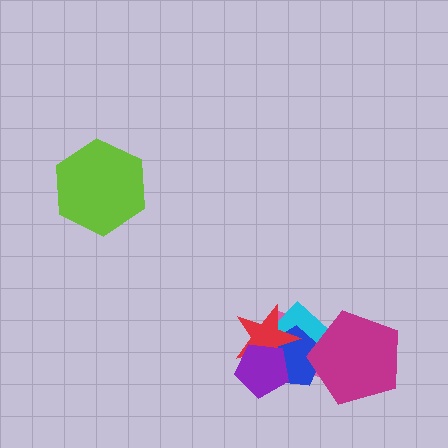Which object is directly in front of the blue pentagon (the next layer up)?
The red star is directly in front of the blue pentagon.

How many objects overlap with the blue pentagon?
5 objects overlap with the blue pentagon.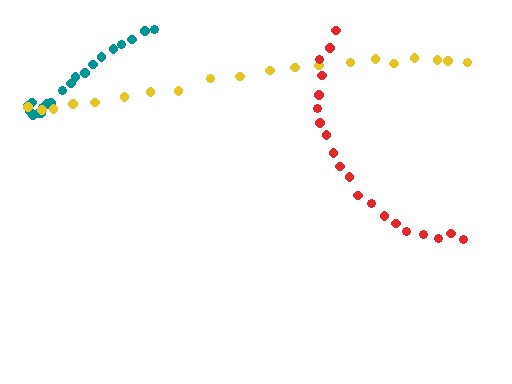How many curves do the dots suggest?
There are 3 distinct paths.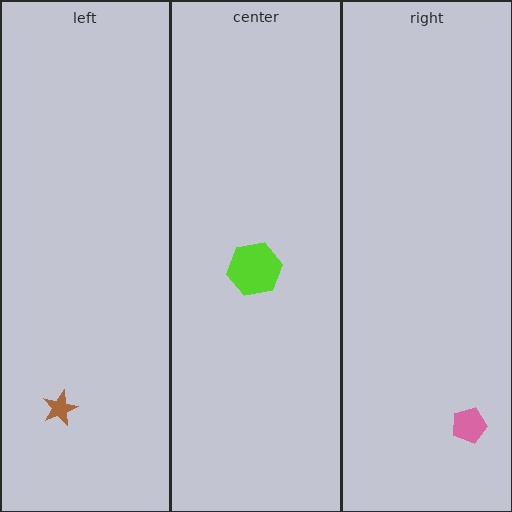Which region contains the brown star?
The left region.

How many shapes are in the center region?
1.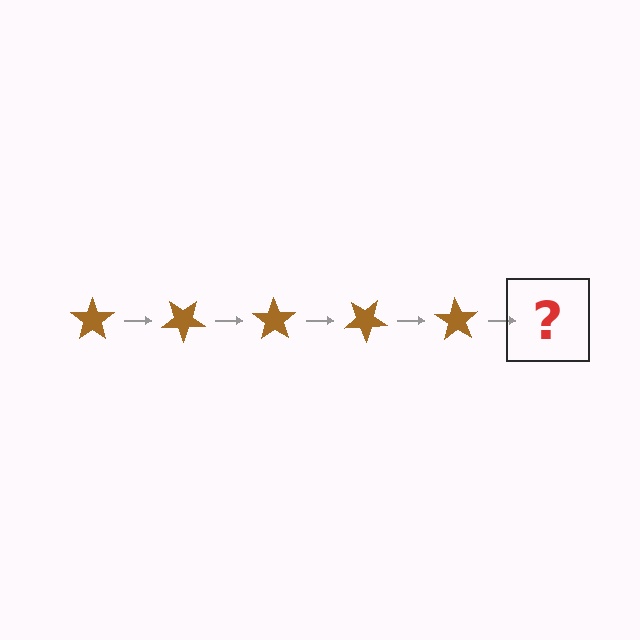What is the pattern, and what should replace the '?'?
The pattern is that the star rotates 35 degrees each step. The '?' should be a brown star rotated 175 degrees.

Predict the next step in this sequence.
The next step is a brown star rotated 175 degrees.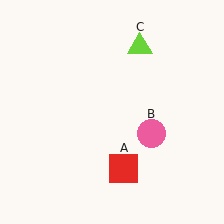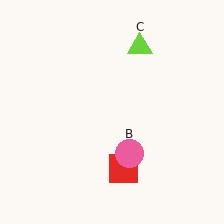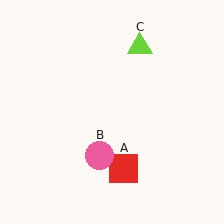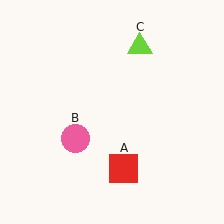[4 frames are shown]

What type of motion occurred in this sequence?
The pink circle (object B) rotated clockwise around the center of the scene.